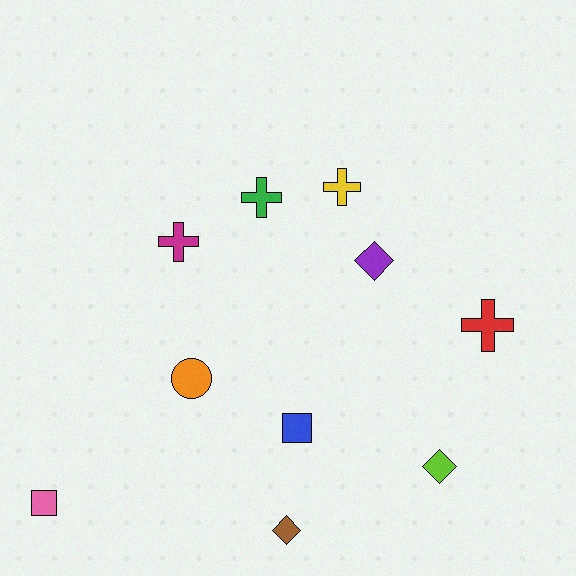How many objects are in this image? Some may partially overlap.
There are 10 objects.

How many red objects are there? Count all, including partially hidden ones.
There is 1 red object.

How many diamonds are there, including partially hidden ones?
There are 3 diamonds.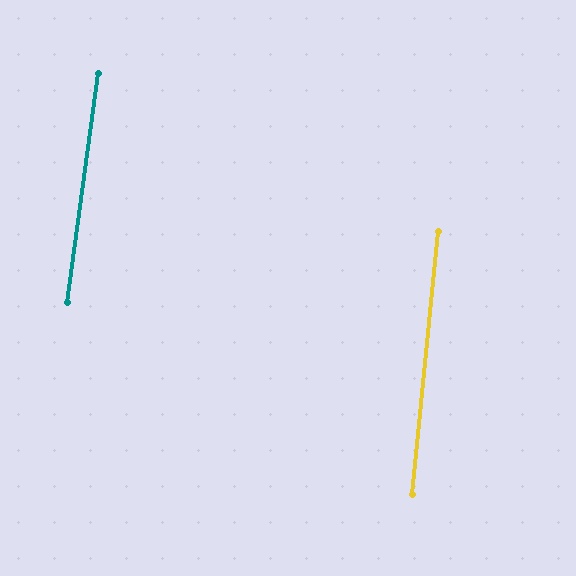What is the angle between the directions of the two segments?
Approximately 2 degrees.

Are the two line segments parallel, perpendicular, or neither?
Parallel — their directions differ by only 1.9°.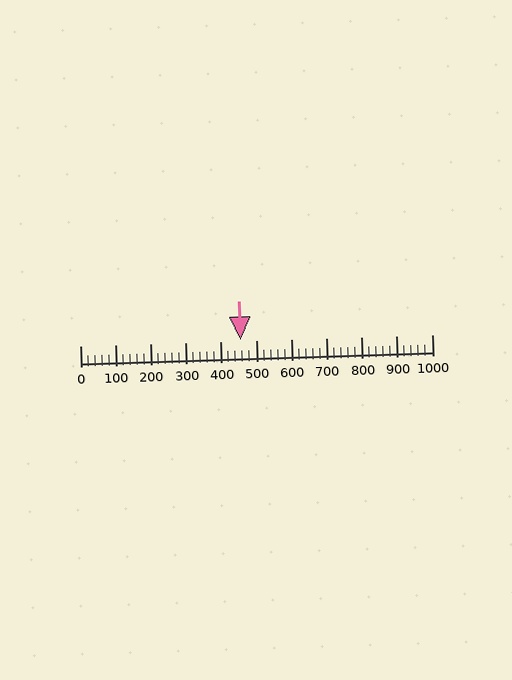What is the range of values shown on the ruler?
The ruler shows values from 0 to 1000.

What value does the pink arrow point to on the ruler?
The pink arrow points to approximately 456.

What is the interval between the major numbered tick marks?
The major tick marks are spaced 100 units apart.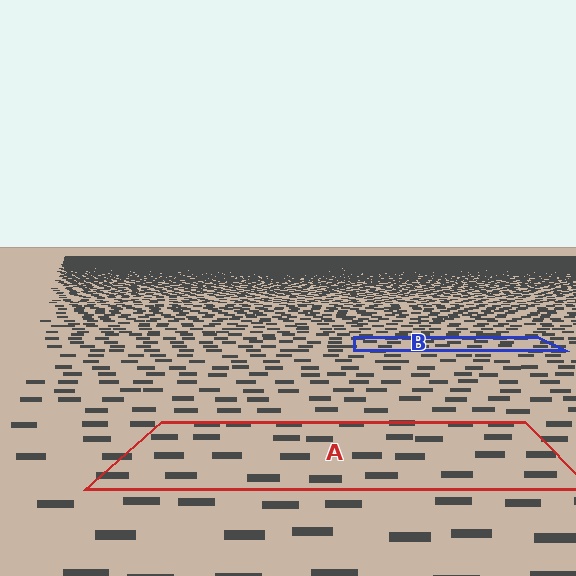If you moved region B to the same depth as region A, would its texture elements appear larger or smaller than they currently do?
They would appear larger. At a closer depth, the same texture elements are projected at a bigger on-screen size.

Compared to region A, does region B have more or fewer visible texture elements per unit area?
Region B has more texture elements per unit area — they are packed more densely because it is farther away.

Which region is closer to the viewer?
Region A is closer. The texture elements there are larger and more spread out.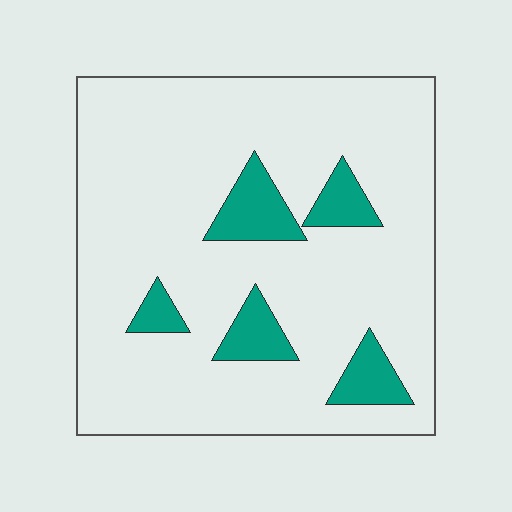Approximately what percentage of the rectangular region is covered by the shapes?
Approximately 15%.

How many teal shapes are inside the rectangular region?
5.